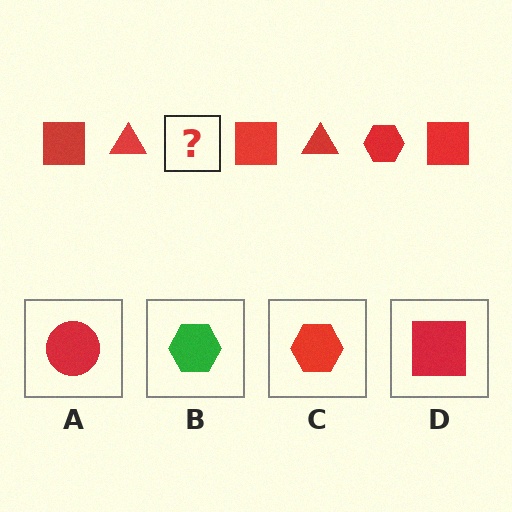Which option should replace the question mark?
Option C.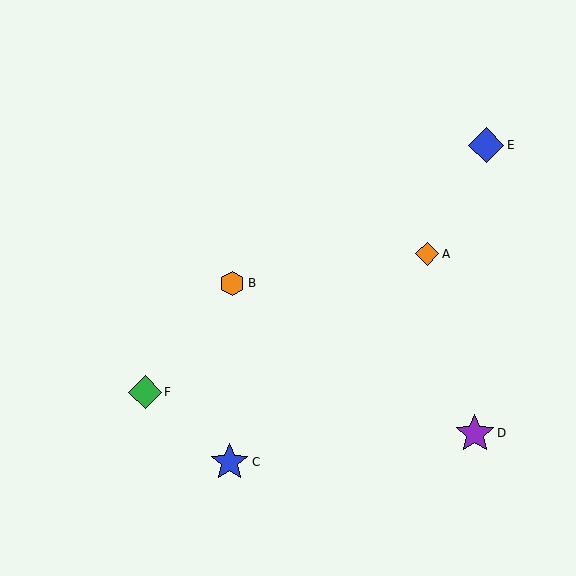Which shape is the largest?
The purple star (labeled D) is the largest.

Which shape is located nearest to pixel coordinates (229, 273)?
The orange hexagon (labeled B) at (232, 283) is nearest to that location.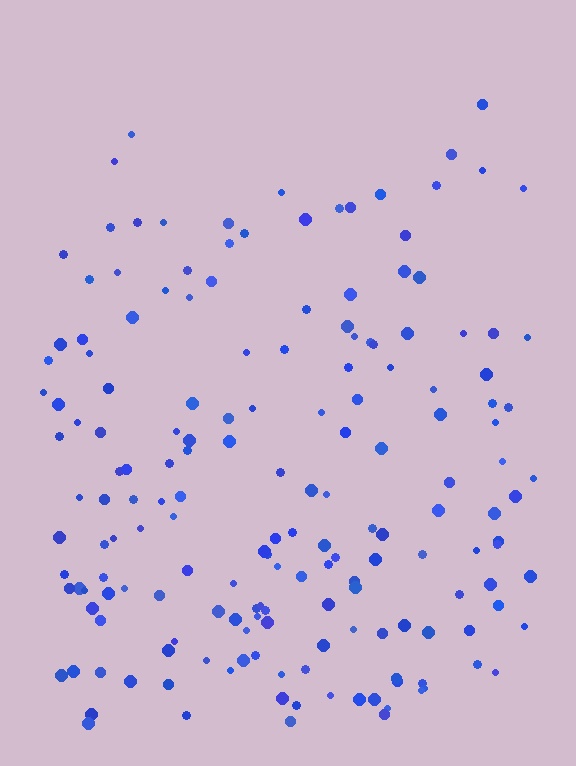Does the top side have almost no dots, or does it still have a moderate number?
Still a moderate number, just noticeably fewer than the bottom.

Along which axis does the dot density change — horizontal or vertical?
Vertical.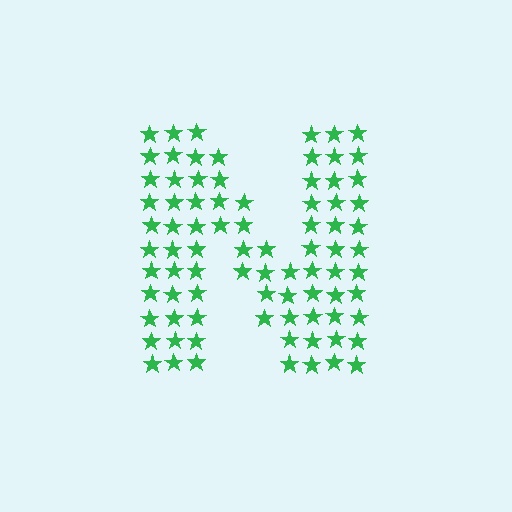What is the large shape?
The large shape is the letter N.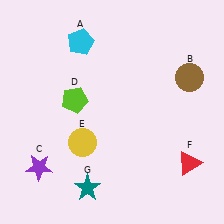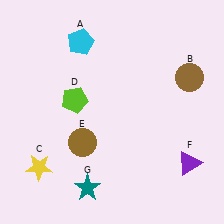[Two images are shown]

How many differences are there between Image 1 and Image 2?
There are 3 differences between the two images.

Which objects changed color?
C changed from purple to yellow. E changed from yellow to brown. F changed from red to purple.